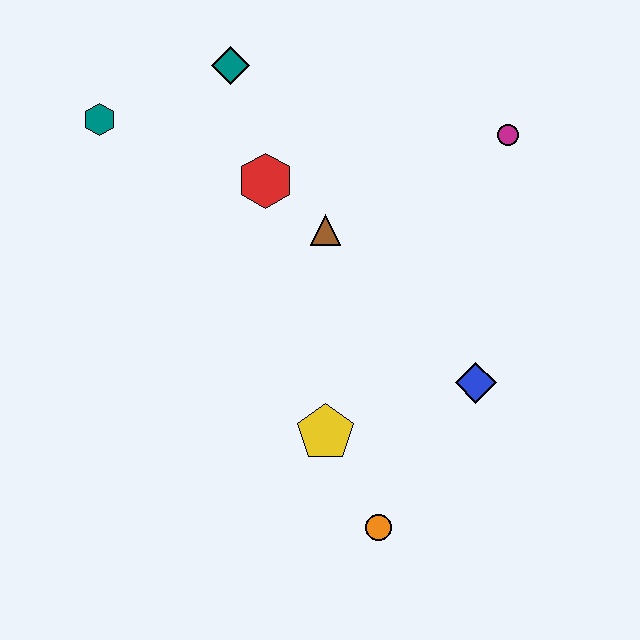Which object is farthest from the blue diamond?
The teal hexagon is farthest from the blue diamond.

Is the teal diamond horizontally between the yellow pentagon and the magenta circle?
No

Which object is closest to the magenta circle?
The brown triangle is closest to the magenta circle.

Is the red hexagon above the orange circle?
Yes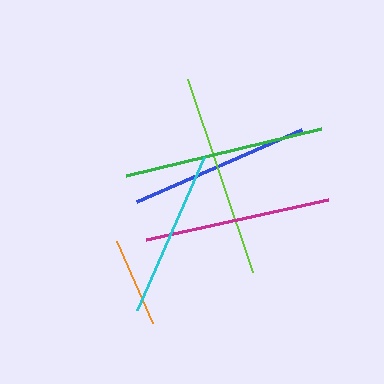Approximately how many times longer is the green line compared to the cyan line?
The green line is approximately 1.2 times the length of the cyan line.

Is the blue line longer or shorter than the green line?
The green line is longer than the blue line.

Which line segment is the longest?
The lime line is the longest at approximately 204 pixels.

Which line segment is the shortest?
The orange line is the shortest at approximately 90 pixels.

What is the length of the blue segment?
The blue segment is approximately 179 pixels long.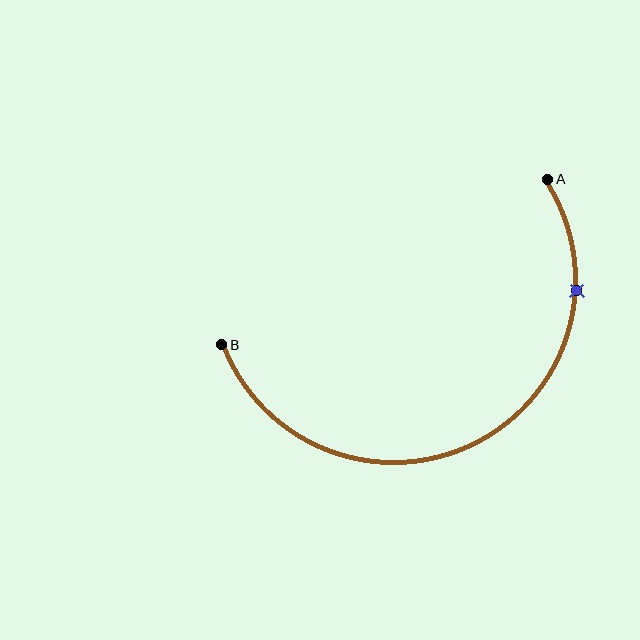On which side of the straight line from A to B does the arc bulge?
The arc bulges below the straight line connecting A and B.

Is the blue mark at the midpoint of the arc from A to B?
No. The blue mark lies on the arc but is closer to endpoint A. The arc midpoint would be at the point on the curve equidistant along the arc from both A and B.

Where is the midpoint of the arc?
The arc midpoint is the point on the curve farthest from the straight line joining A and B. It sits below that line.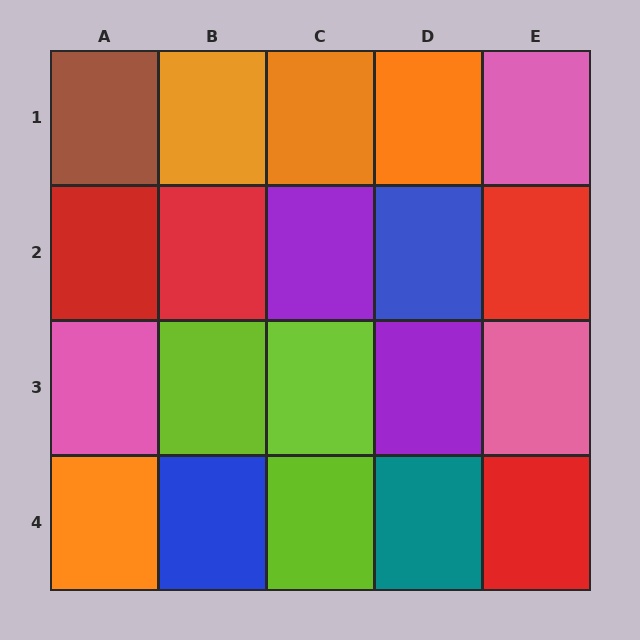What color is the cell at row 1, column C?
Orange.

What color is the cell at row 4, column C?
Lime.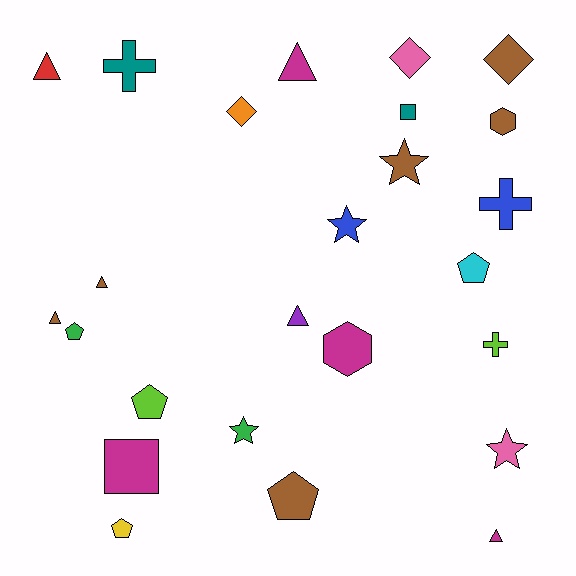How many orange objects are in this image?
There is 1 orange object.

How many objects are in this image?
There are 25 objects.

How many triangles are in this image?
There are 6 triangles.